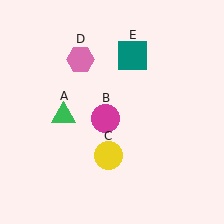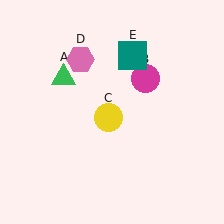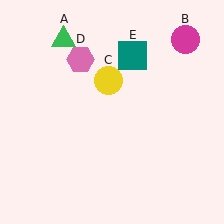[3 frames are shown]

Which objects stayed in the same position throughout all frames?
Pink hexagon (object D) and teal square (object E) remained stationary.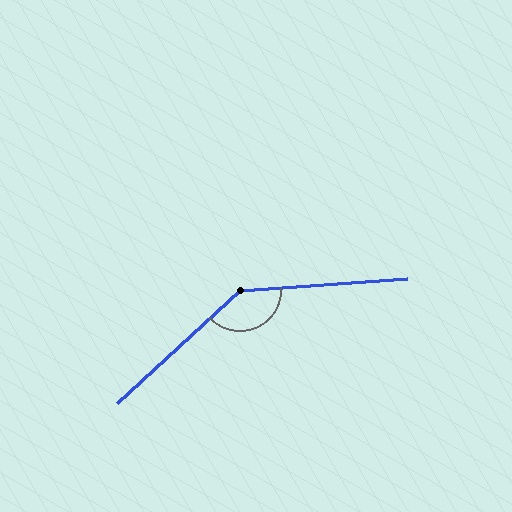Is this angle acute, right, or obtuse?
It is obtuse.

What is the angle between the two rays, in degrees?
Approximately 142 degrees.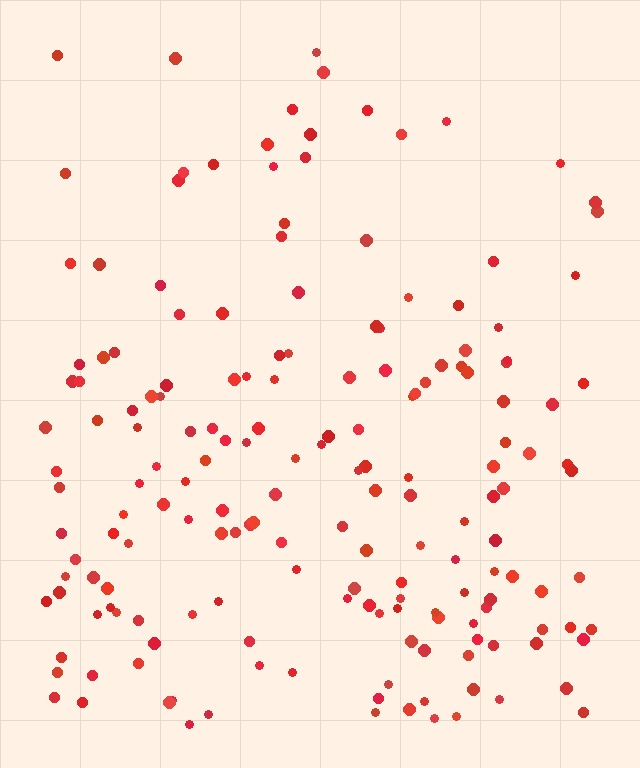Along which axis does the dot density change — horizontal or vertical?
Vertical.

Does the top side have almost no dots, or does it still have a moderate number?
Still a moderate number, just noticeably fewer than the bottom.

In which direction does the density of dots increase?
From top to bottom, with the bottom side densest.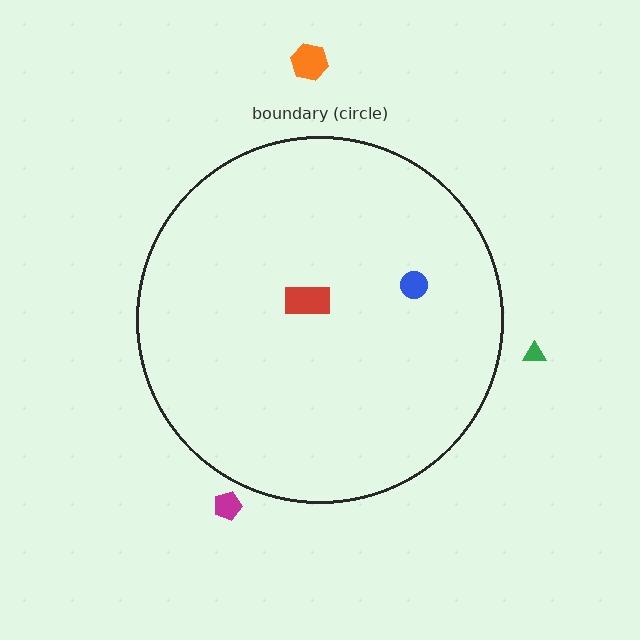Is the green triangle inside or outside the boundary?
Outside.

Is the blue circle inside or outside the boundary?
Inside.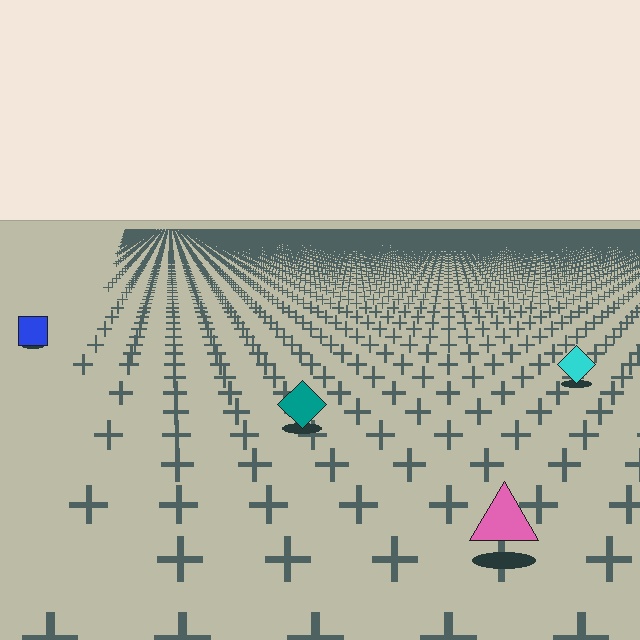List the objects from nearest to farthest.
From nearest to farthest: the pink triangle, the teal diamond, the cyan diamond, the blue square.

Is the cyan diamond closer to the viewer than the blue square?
Yes. The cyan diamond is closer — you can tell from the texture gradient: the ground texture is coarser near it.